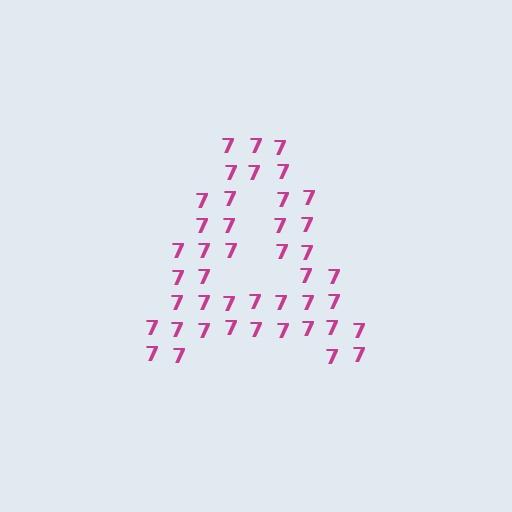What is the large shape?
The large shape is the letter A.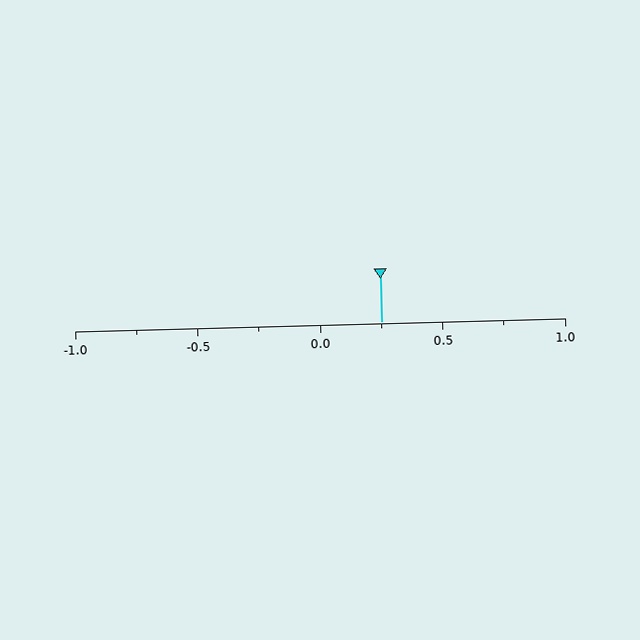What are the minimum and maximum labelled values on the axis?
The axis runs from -1.0 to 1.0.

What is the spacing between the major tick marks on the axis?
The major ticks are spaced 0.5 apart.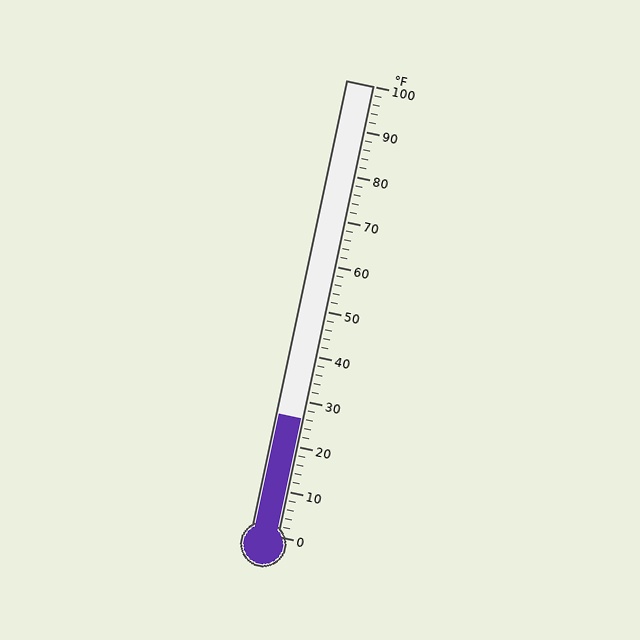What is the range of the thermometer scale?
The thermometer scale ranges from 0°F to 100°F.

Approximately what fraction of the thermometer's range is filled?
The thermometer is filled to approximately 25% of its range.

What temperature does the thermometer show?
The thermometer shows approximately 26°F.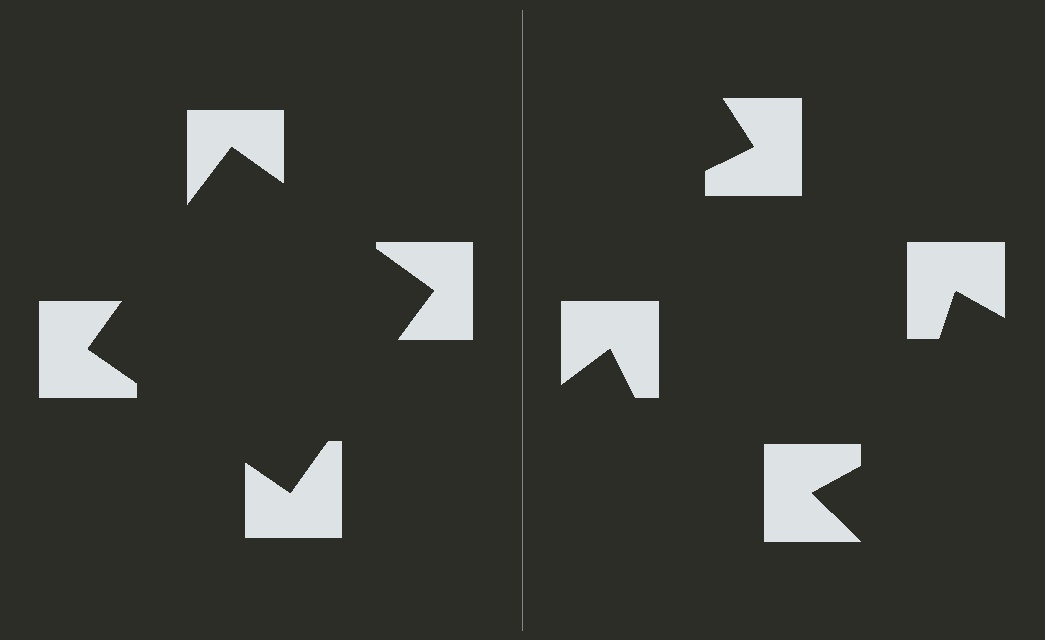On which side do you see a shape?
An illusory square appears on the left side. On the right side the wedge cuts are rotated, so no coherent shape forms.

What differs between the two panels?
The notched squares are positioned identically on both sides; only the wedge orientations differ. On the left they align to a square; on the right they are misaligned.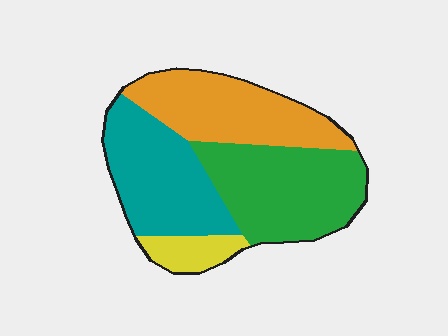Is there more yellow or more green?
Green.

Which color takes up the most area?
Green, at roughly 35%.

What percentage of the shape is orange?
Orange covers around 30% of the shape.